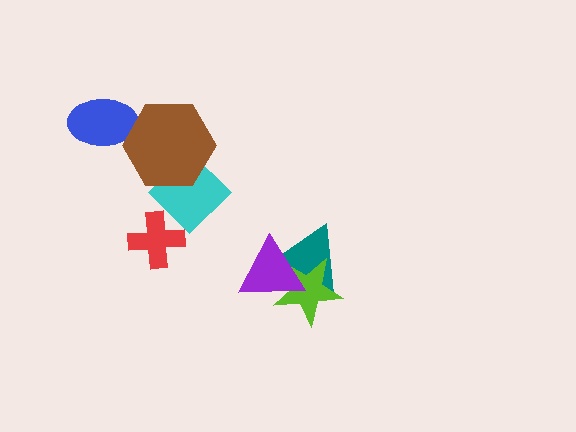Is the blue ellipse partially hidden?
Yes, it is partially covered by another shape.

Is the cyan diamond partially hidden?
Yes, it is partially covered by another shape.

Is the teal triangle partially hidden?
Yes, it is partially covered by another shape.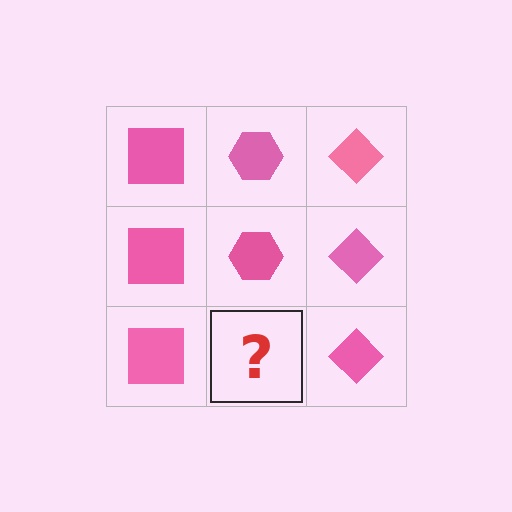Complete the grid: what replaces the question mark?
The question mark should be replaced with a pink hexagon.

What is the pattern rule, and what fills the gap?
The rule is that each column has a consistent shape. The gap should be filled with a pink hexagon.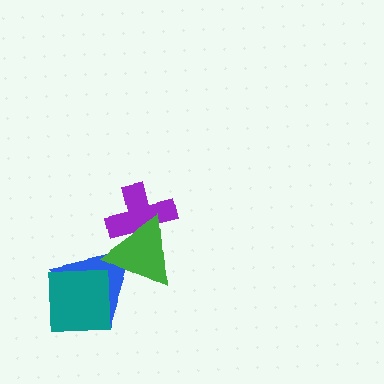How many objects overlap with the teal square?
1 object overlaps with the teal square.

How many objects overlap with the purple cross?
1 object overlaps with the purple cross.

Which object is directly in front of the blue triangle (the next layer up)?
The teal square is directly in front of the blue triangle.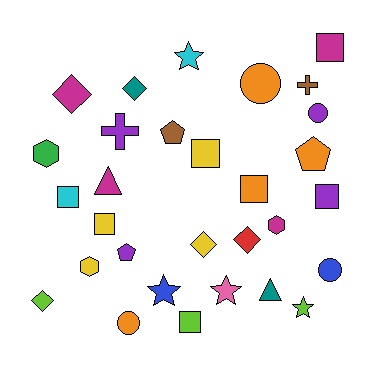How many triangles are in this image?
There are 2 triangles.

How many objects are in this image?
There are 30 objects.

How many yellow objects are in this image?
There are 4 yellow objects.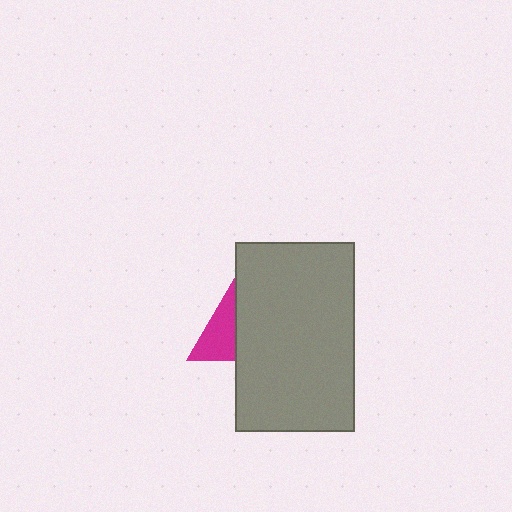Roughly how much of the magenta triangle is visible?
A small part of it is visible (roughly 40%).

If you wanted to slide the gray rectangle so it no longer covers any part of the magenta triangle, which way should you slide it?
Slide it right — that is the most direct way to separate the two shapes.